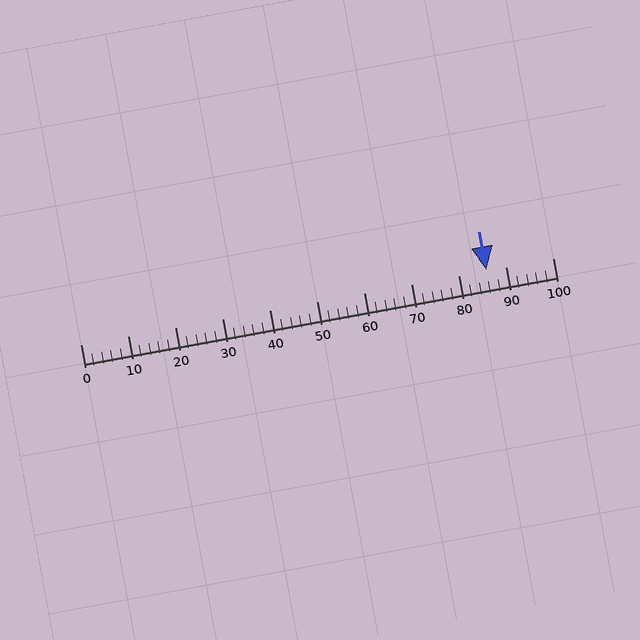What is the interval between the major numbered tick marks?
The major tick marks are spaced 10 units apart.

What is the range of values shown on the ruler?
The ruler shows values from 0 to 100.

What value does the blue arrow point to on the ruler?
The blue arrow points to approximately 86.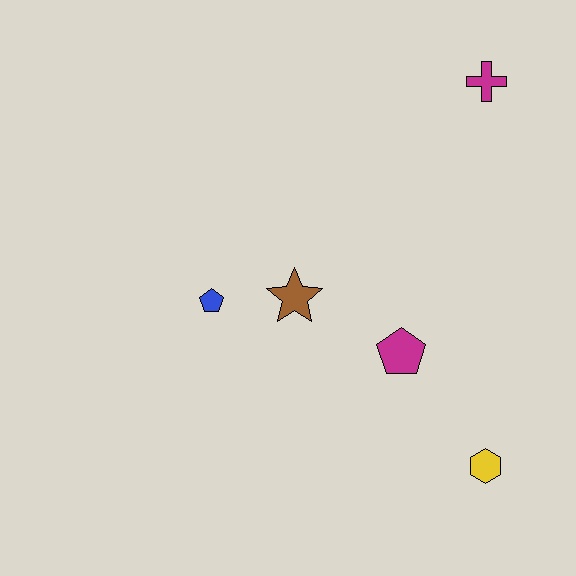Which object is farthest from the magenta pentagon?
The magenta cross is farthest from the magenta pentagon.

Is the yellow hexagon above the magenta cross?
No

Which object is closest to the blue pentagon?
The brown star is closest to the blue pentagon.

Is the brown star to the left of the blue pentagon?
No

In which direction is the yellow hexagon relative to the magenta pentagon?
The yellow hexagon is below the magenta pentagon.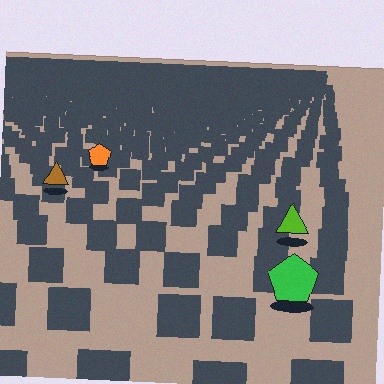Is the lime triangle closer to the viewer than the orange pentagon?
Yes. The lime triangle is closer — you can tell from the texture gradient: the ground texture is coarser near it.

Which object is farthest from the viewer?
The orange pentagon is farthest from the viewer. It appears smaller and the ground texture around it is denser.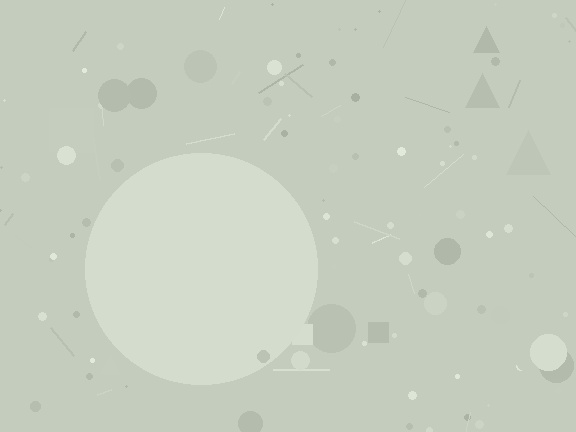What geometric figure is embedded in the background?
A circle is embedded in the background.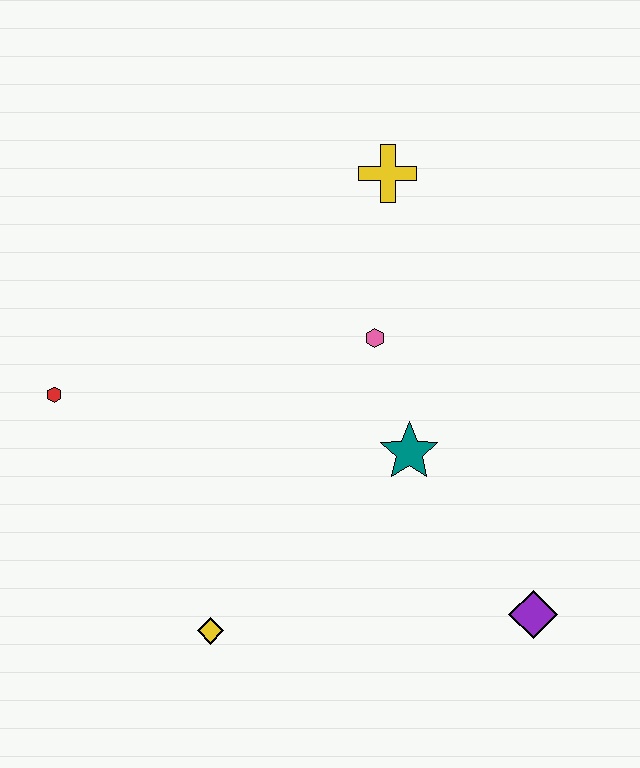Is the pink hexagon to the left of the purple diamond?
Yes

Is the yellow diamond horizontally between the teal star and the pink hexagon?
No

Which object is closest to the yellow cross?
The pink hexagon is closest to the yellow cross.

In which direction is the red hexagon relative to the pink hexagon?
The red hexagon is to the left of the pink hexagon.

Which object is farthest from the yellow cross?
The yellow diamond is farthest from the yellow cross.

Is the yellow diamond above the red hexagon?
No